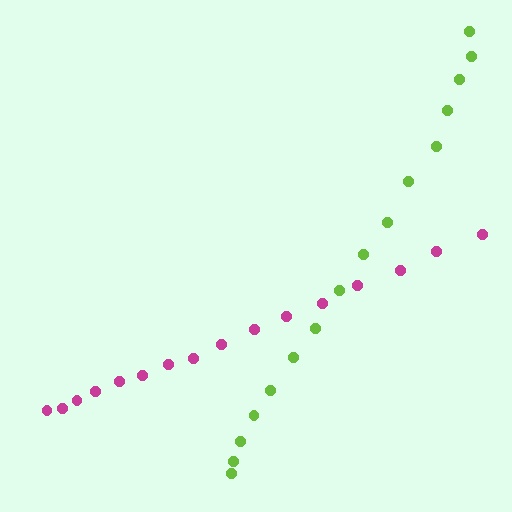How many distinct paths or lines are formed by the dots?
There are 2 distinct paths.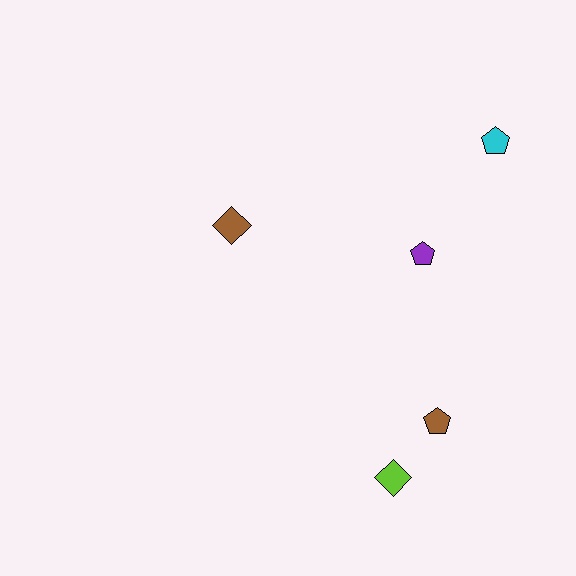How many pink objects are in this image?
There are no pink objects.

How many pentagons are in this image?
There are 3 pentagons.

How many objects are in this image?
There are 5 objects.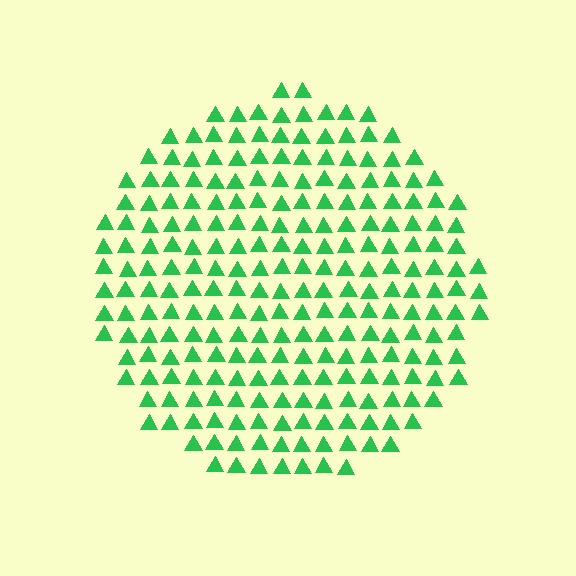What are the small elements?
The small elements are triangles.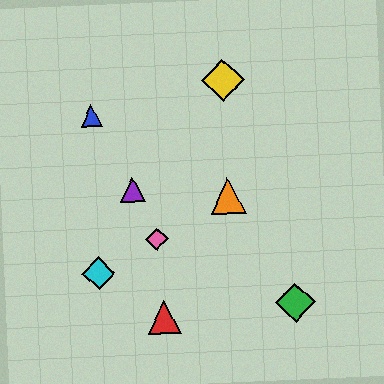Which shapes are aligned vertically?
The yellow diamond, the orange triangle are aligned vertically.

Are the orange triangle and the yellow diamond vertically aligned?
Yes, both are at x≈228.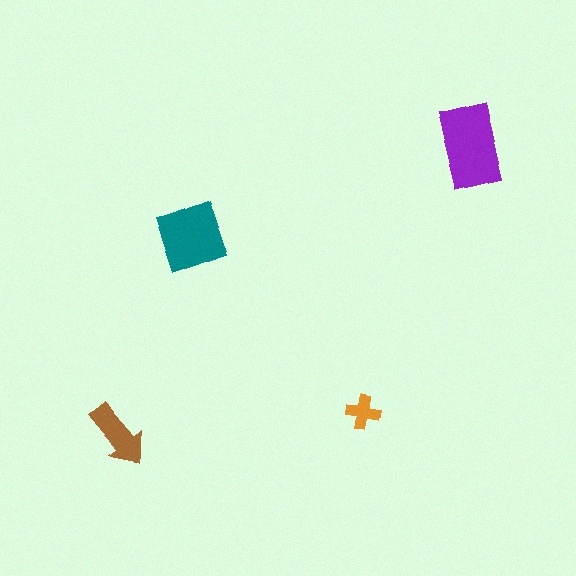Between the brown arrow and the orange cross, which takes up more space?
The brown arrow.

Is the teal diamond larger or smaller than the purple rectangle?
Smaller.